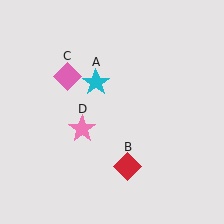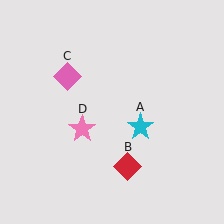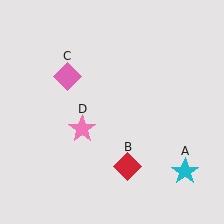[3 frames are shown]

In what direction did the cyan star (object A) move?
The cyan star (object A) moved down and to the right.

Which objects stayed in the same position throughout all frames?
Red diamond (object B) and pink diamond (object C) and pink star (object D) remained stationary.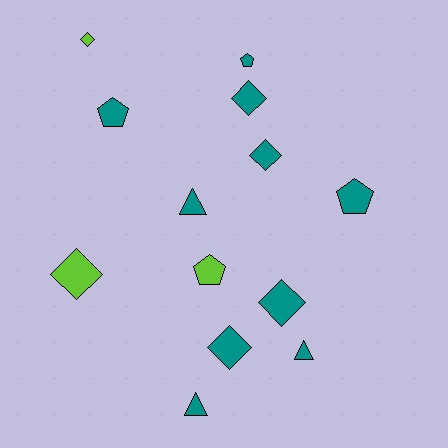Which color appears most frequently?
Teal, with 10 objects.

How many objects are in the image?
There are 13 objects.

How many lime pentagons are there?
There is 1 lime pentagon.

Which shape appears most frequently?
Diamond, with 6 objects.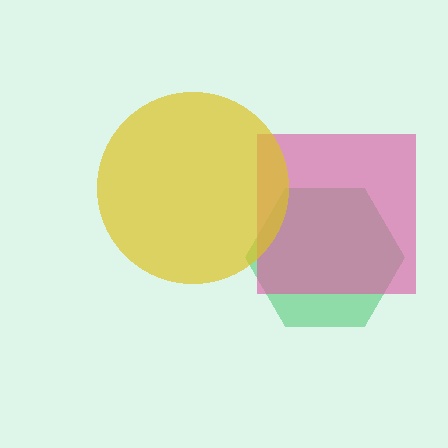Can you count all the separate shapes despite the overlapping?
Yes, there are 3 separate shapes.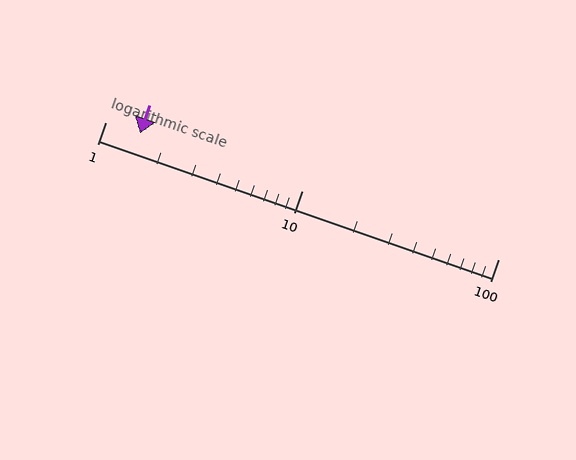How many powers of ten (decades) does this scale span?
The scale spans 2 decades, from 1 to 100.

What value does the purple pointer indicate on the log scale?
The pointer indicates approximately 1.5.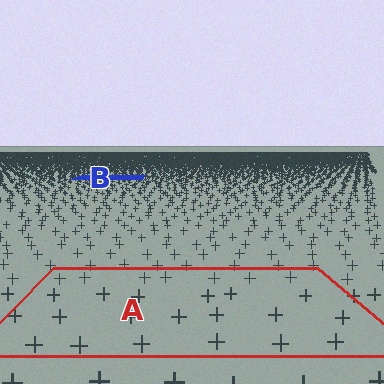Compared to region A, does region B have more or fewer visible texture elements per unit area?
Region B has more texture elements per unit area — they are packed more densely because it is farther away.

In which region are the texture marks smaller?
The texture marks are smaller in region B, because it is farther away.